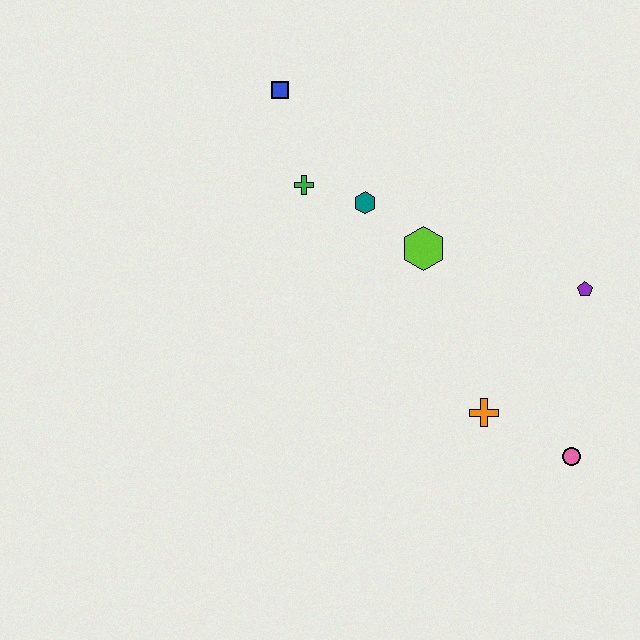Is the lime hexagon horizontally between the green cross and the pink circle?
Yes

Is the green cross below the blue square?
Yes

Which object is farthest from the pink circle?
The blue square is farthest from the pink circle.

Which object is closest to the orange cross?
The pink circle is closest to the orange cross.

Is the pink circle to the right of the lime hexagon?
Yes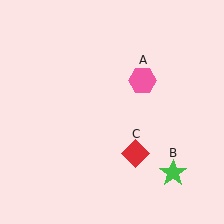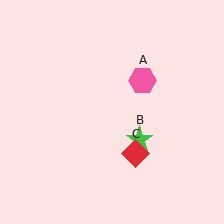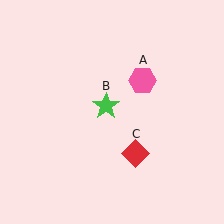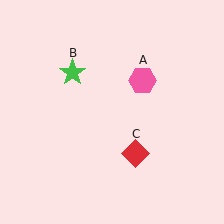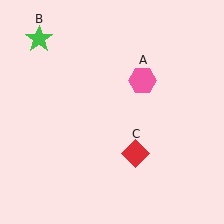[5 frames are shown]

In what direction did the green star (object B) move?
The green star (object B) moved up and to the left.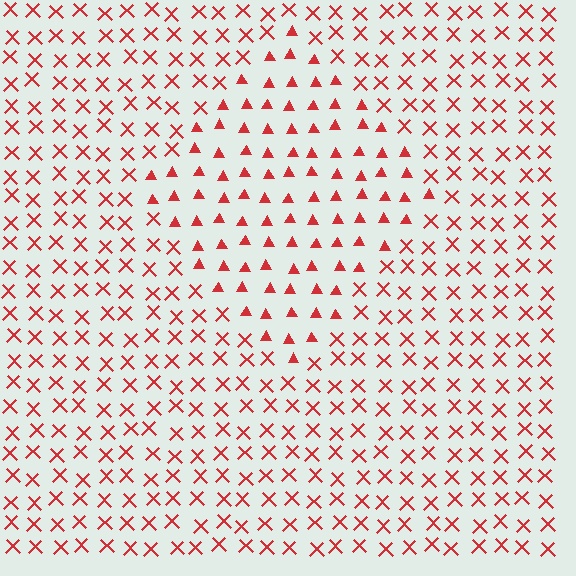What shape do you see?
I see a diamond.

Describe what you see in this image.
The image is filled with small red elements arranged in a uniform grid. A diamond-shaped region contains triangles, while the surrounding area contains X marks. The boundary is defined purely by the change in element shape.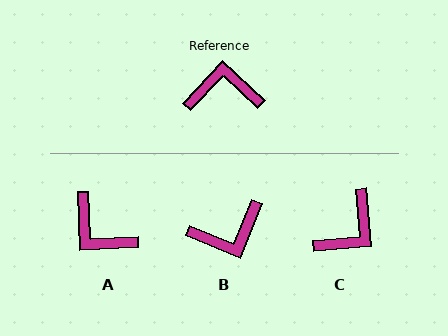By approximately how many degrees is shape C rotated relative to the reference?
Approximately 132 degrees clockwise.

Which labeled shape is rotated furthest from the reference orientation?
B, about 159 degrees away.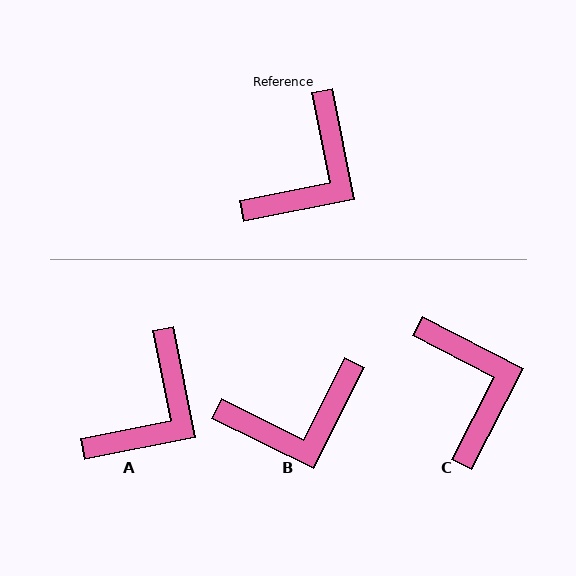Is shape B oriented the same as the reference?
No, it is off by about 38 degrees.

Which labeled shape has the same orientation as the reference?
A.